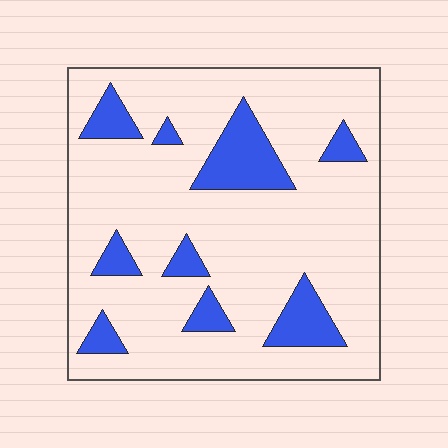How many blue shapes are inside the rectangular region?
9.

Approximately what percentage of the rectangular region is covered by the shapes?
Approximately 15%.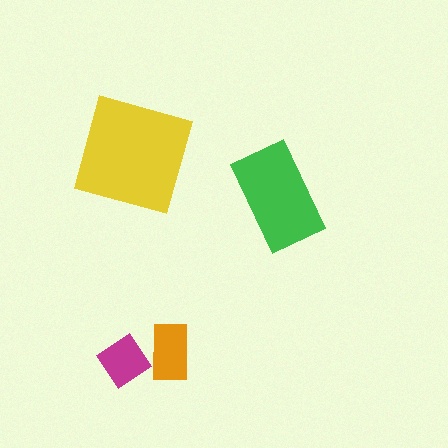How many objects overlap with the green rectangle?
0 objects overlap with the green rectangle.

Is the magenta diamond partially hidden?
Yes, it is partially covered by another shape.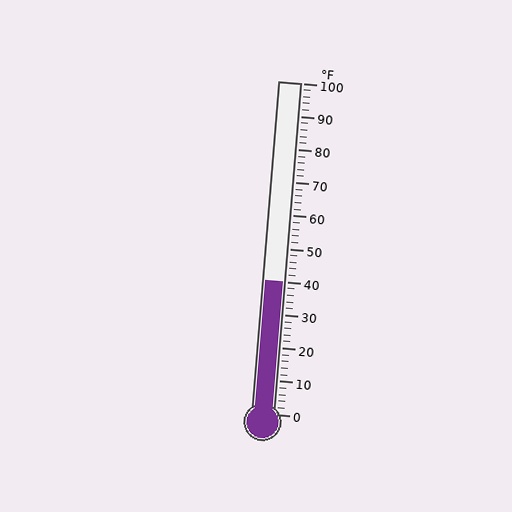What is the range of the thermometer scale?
The thermometer scale ranges from 0°F to 100°F.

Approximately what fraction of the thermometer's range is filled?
The thermometer is filled to approximately 40% of its range.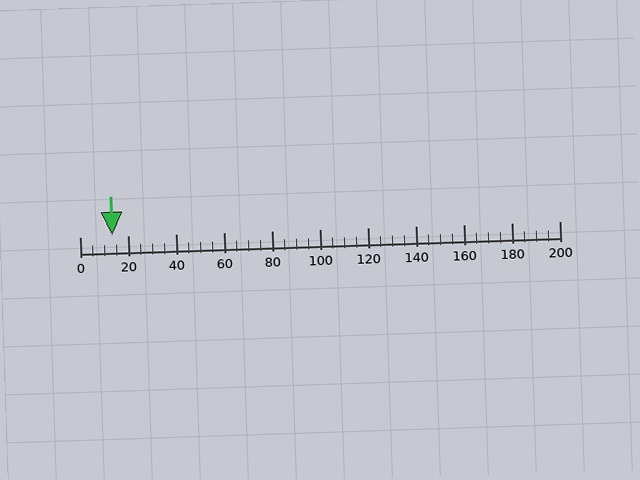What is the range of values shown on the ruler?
The ruler shows values from 0 to 200.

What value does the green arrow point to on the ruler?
The green arrow points to approximately 14.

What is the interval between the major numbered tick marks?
The major tick marks are spaced 20 units apart.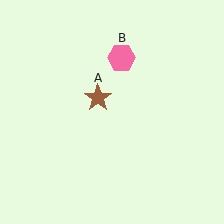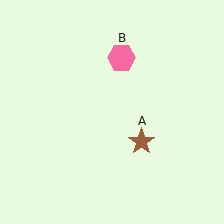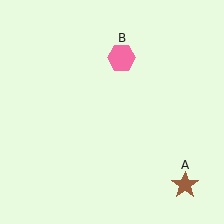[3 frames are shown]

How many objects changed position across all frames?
1 object changed position: brown star (object A).